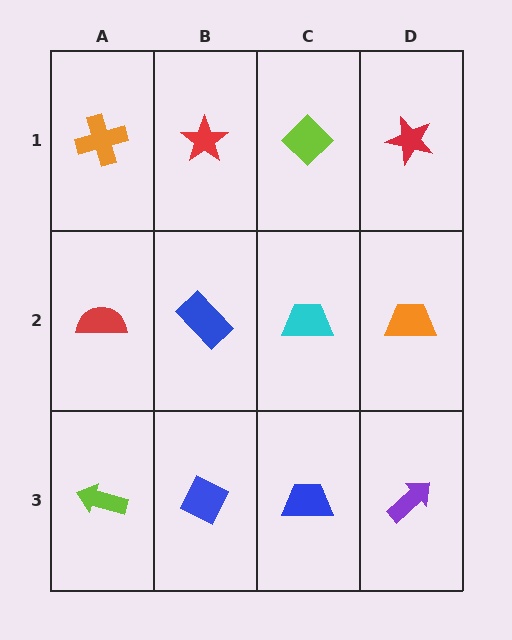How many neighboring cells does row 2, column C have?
4.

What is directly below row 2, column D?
A purple arrow.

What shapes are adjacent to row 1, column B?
A blue rectangle (row 2, column B), an orange cross (row 1, column A), a lime diamond (row 1, column C).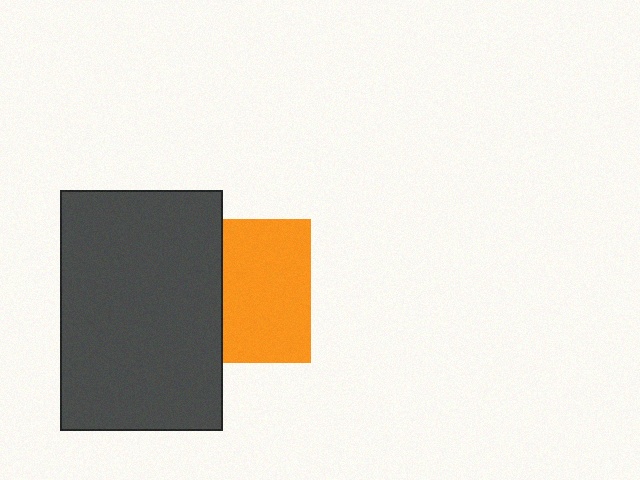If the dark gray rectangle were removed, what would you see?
You would see the complete orange square.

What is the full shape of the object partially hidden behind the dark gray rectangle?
The partially hidden object is an orange square.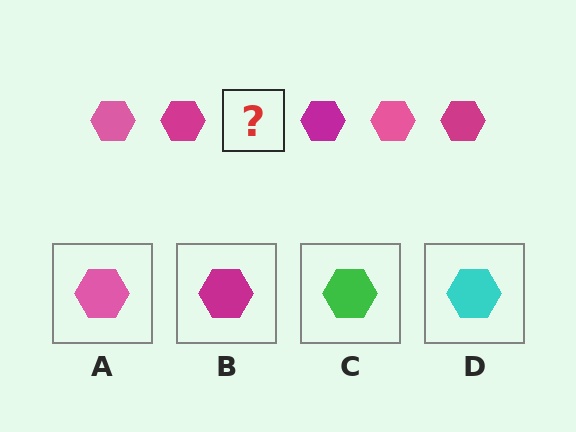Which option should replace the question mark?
Option A.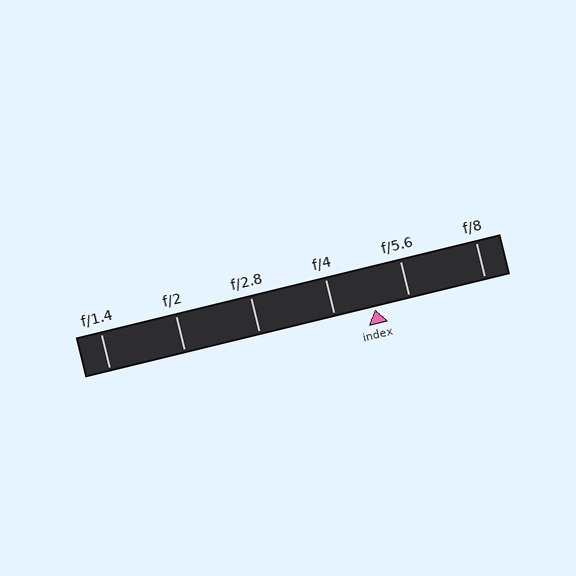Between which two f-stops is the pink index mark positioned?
The index mark is between f/4 and f/5.6.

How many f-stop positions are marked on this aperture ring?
There are 6 f-stop positions marked.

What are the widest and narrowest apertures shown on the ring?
The widest aperture shown is f/1.4 and the narrowest is f/8.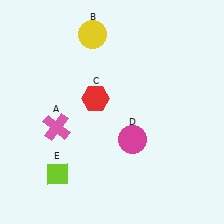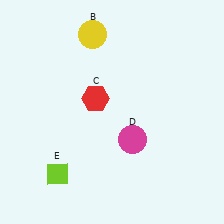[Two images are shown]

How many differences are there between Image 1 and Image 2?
There is 1 difference between the two images.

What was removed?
The pink cross (A) was removed in Image 2.